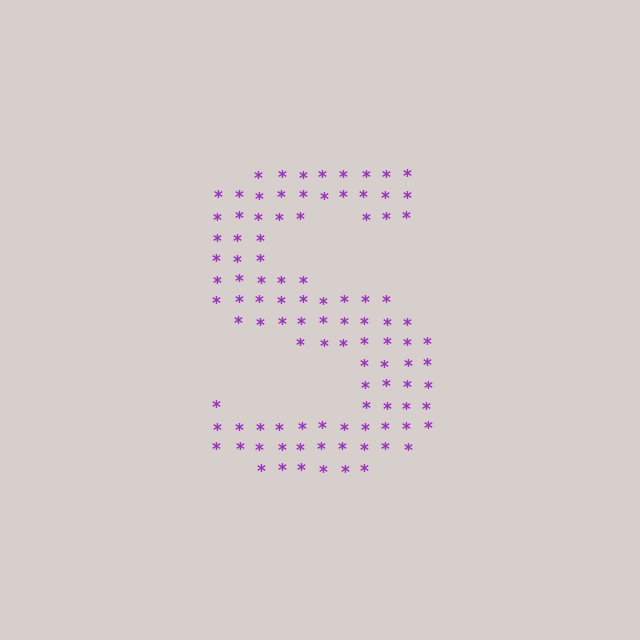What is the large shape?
The large shape is the letter S.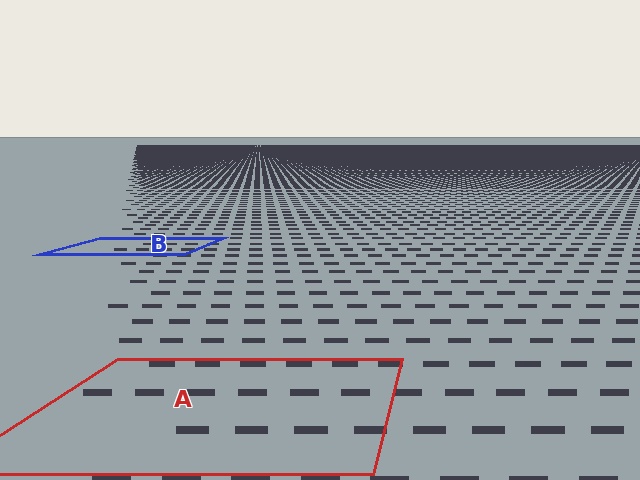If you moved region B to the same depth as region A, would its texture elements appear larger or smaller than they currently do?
They would appear larger. At a closer depth, the same texture elements are projected at a bigger on-screen size.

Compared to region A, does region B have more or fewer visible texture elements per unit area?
Region B has more texture elements per unit area — they are packed more densely because it is farther away.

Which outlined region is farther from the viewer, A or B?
Region B is farther from the viewer — the texture elements inside it appear smaller and more densely packed.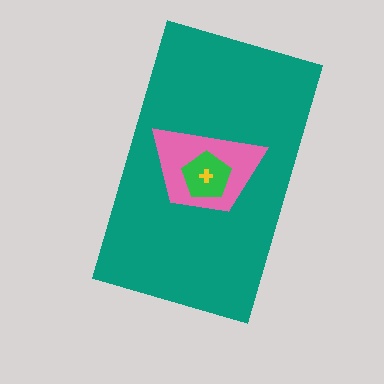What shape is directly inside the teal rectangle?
The pink trapezoid.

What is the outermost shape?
The teal rectangle.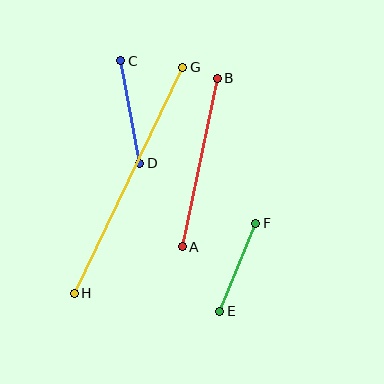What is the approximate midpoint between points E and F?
The midpoint is at approximately (238, 267) pixels.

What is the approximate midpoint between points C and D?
The midpoint is at approximately (130, 112) pixels.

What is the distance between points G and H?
The distance is approximately 251 pixels.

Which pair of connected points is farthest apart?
Points G and H are farthest apart.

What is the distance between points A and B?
The distance is approximately 172 pixels.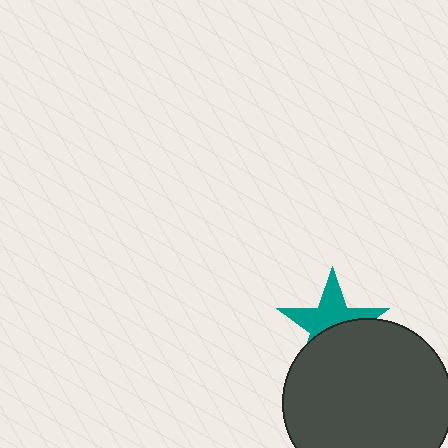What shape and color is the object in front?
The object in front is a dark gray circle.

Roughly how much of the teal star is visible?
About half of it is visible (roughly 52%).